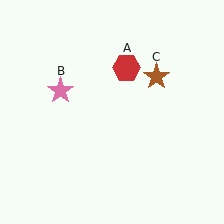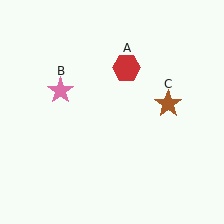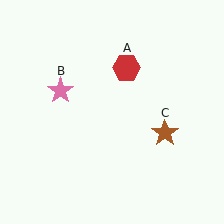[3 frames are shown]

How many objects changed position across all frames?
1 object changed position: brown star (object C).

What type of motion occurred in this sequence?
The brown star (object C) rotated clockwise around the center of the scene.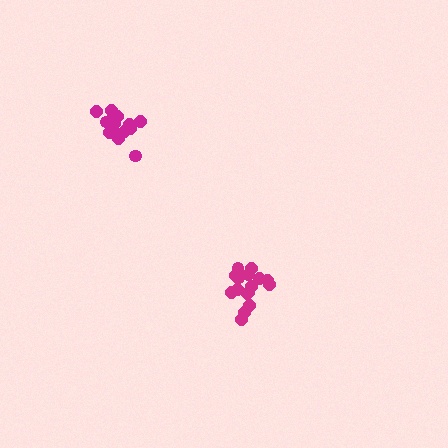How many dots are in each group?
Group 1: 16 dots, Group 2: 15 dots (31 total).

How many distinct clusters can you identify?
There are 2 distinct clusters.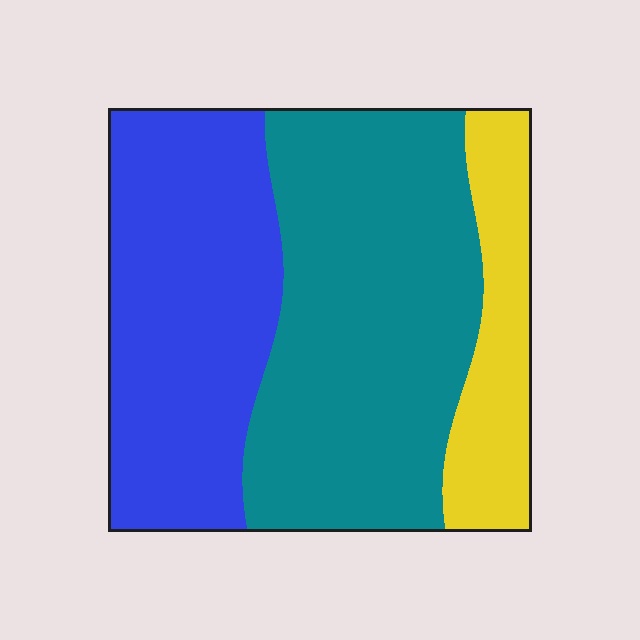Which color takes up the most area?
Teal, at roughly 45%.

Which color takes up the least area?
Yellow, at roughly 15%.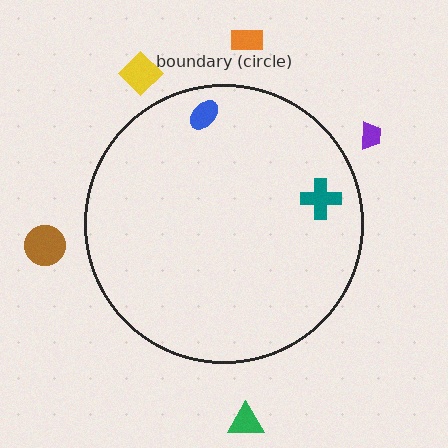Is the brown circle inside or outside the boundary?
Outside.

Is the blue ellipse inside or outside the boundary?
Inside.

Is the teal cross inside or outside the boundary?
Inside.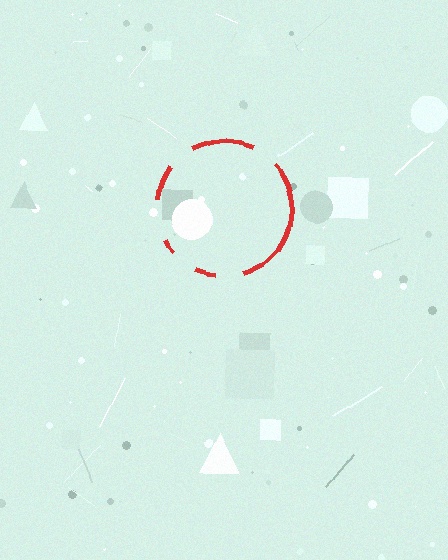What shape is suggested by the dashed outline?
The dashed outline suggests a circle.